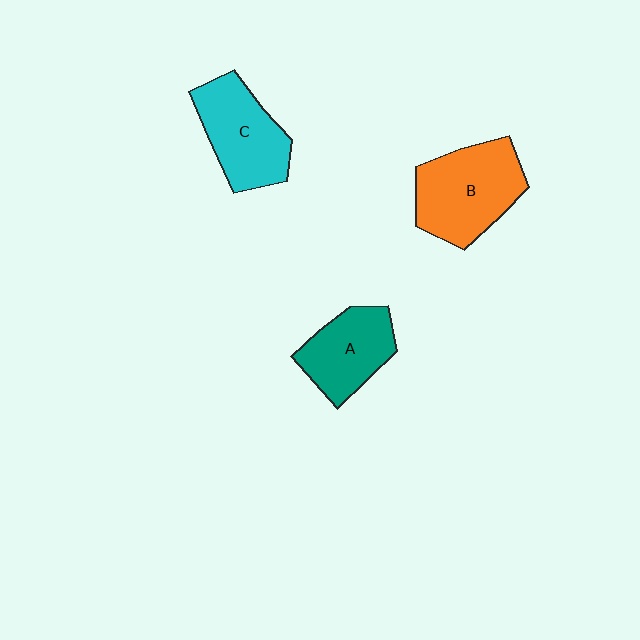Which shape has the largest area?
Shape B (orange).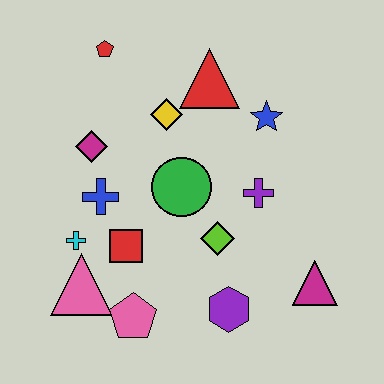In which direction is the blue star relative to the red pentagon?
The blue star is to the right of the red pentagon.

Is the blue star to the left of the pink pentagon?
No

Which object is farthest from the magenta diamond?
The magenta triangle is farthest from the magenta diamond.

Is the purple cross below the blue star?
Yes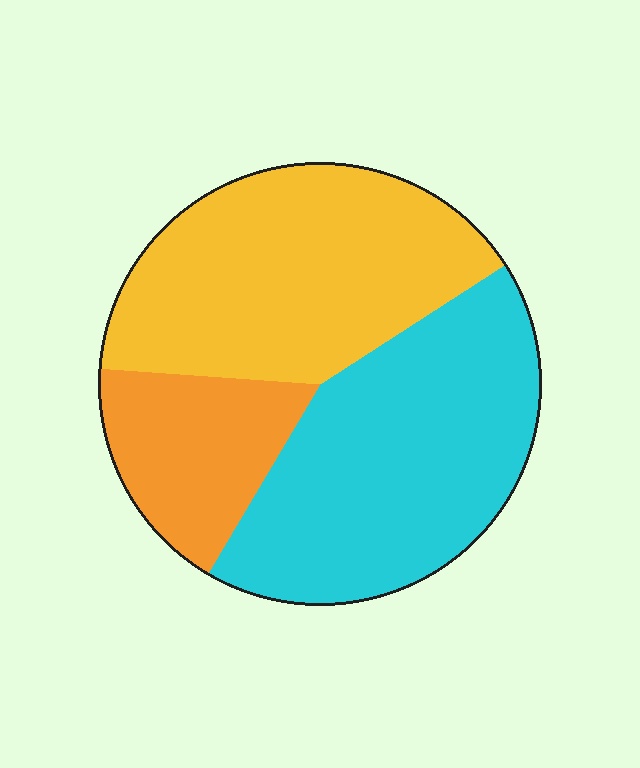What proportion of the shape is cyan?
Cyan takes up about two fifths (2/5) of the shape.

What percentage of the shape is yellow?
Yellow covers around 40% of the shape.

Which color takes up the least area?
Orange, at roughly 20%.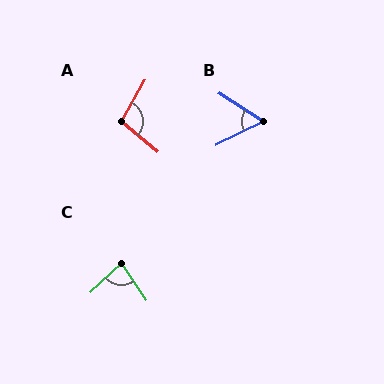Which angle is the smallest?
B, at approximately 58 degrees.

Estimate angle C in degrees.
Approximately 81 degrees.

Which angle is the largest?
A, at approximately 101 degrees.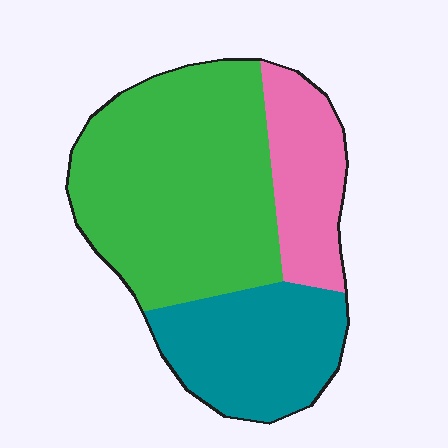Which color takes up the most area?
Green, at roughly 55%.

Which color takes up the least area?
Pink, at roughly 20%.